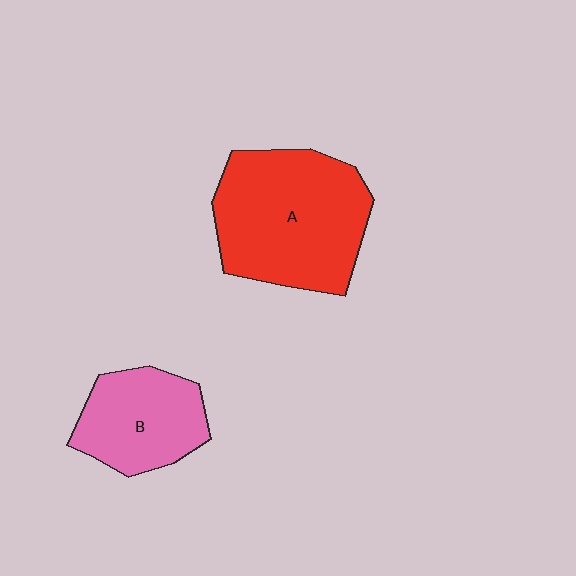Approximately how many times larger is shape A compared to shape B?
Approximately 1.7 times.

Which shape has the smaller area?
Shape B (pink).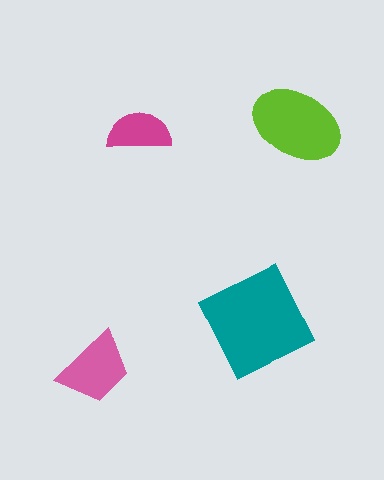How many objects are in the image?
There are 4 objects in the image.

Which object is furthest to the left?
The pink trapezoid is leftmost.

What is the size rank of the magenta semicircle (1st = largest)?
4th.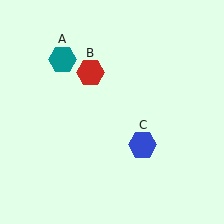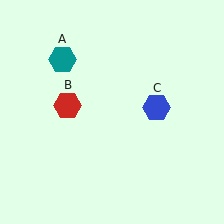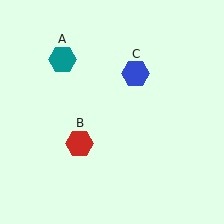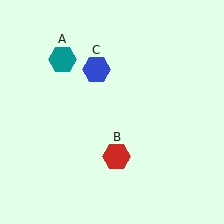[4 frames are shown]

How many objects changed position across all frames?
2 objects changed position: red hexagon (object B), blue hexagon (object C).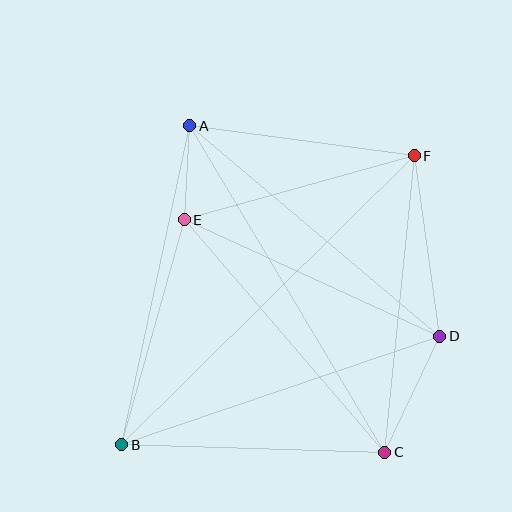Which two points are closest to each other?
Points A and E are closest to each other.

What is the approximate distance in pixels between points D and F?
The distance between D and F is approximately 182 pixels.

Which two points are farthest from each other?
Points B and F are farthest from each other.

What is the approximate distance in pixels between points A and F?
The distance between A and F is approximately 227 pixels.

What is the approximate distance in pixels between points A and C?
The distance between A and C is approximately 380 pixels.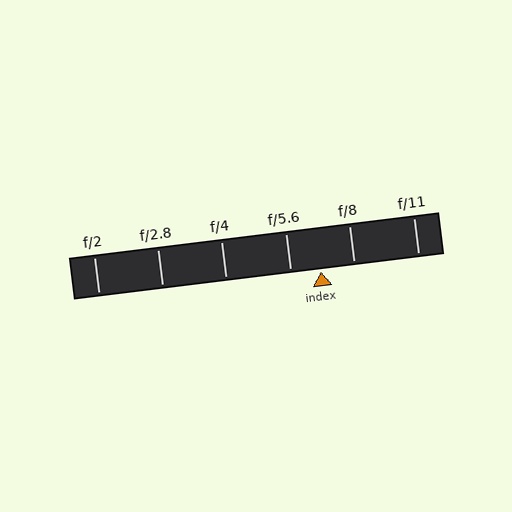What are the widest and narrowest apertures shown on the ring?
The widest aperture shown is f/2 and the narrowest is f/11.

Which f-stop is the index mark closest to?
The index mark is closest to f/5.6.